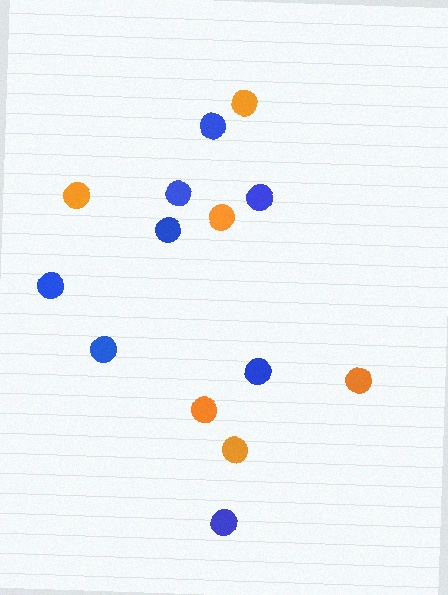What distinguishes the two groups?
There are 2 groups: one group of blue circles (8) and one group of orange circles (6).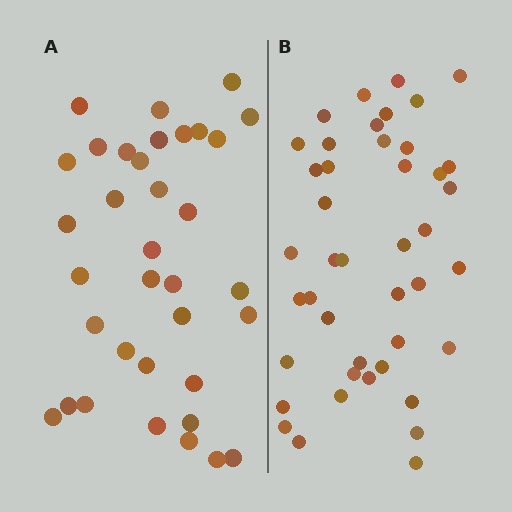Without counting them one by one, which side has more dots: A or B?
Region B (the right region) has more dots.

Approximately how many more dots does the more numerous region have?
Region B has roughly 8 or so more dots than region A.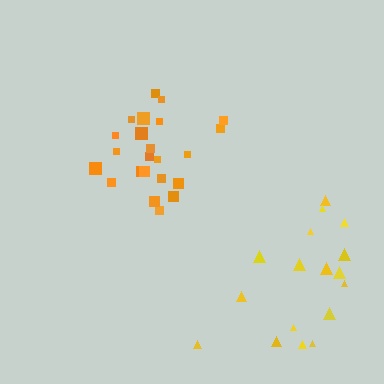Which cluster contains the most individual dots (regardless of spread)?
Orange (23).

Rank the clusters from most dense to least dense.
orange, yellow.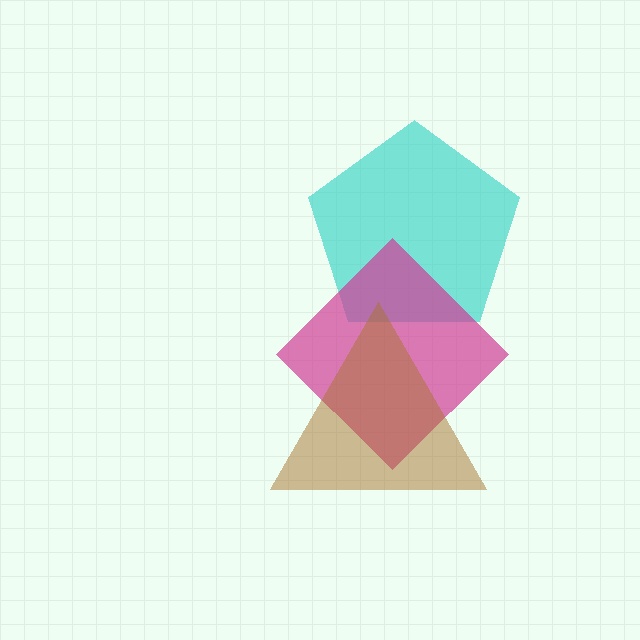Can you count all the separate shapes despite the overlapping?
Yes, there are 3 separate shapes.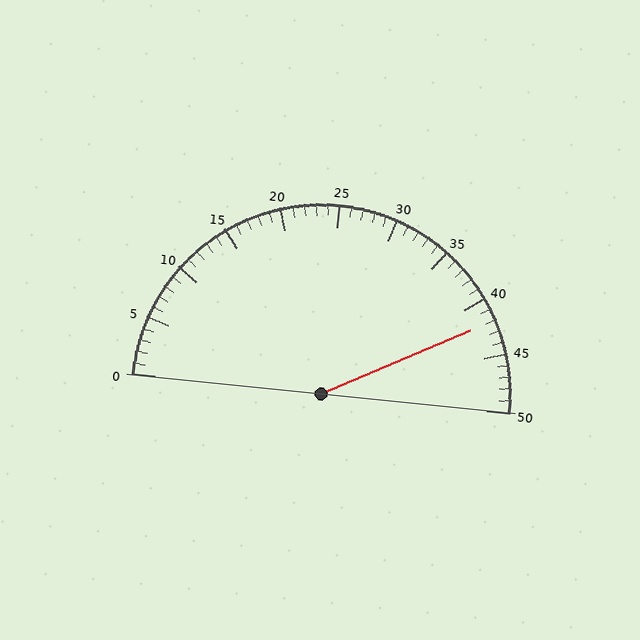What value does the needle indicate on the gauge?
The needle indicates approximately 42.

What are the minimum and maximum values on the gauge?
The gauge ranges from 0 to 50.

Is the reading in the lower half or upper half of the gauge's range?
The reading is in the upper half of the range (0 to 50).